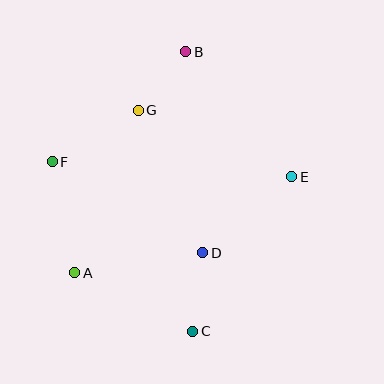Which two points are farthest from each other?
Points B and C are farthest from each other.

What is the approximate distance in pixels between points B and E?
The distance between B and E is approximately 164 pixels.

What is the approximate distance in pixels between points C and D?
The distance between C and D is approximately 79 pixels.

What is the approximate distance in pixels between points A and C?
The distance between A and C is approximately 132 pixels.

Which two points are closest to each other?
Points B and G are closest to each other.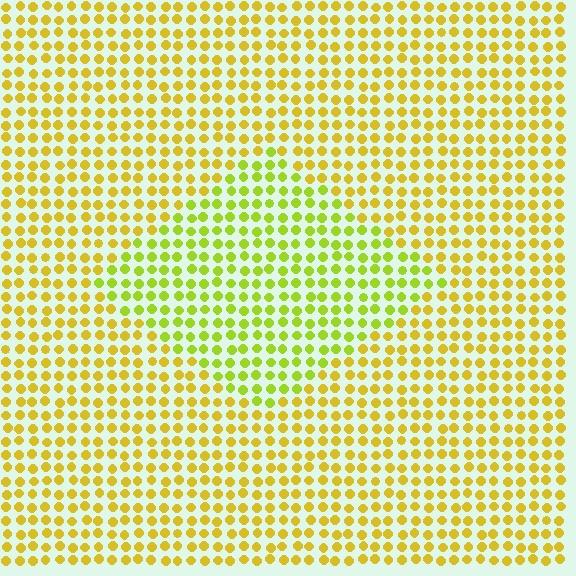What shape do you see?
I see a diamond.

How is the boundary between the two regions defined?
The boundary is defined purely by a slight shift in hue (about 29 degrees). Spacing, size, and orientation are identical on both sides.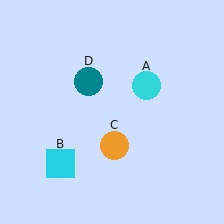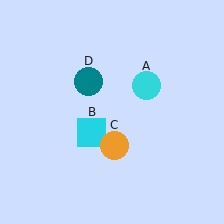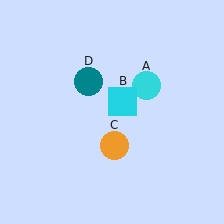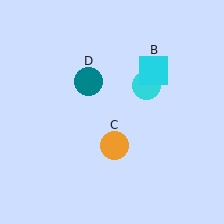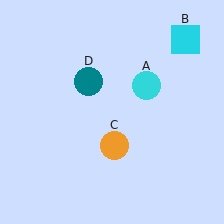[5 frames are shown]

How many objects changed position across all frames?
1 object changed position: cyan square (object B).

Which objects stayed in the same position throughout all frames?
Cyan circle (object A) and orange circle (object C) and teal circle (object D) remained stationary.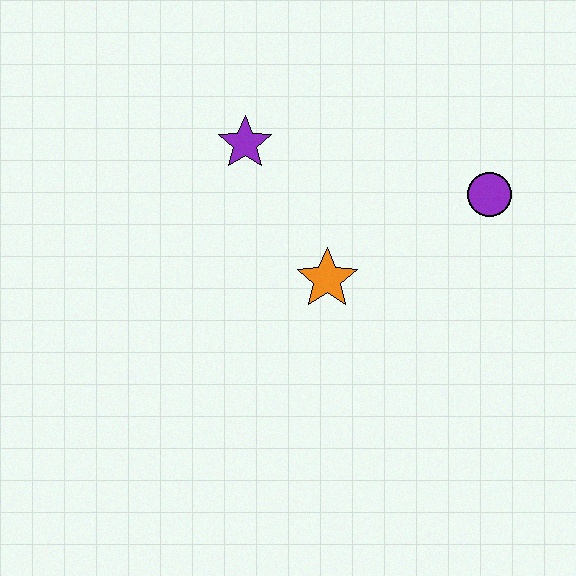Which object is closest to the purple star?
The orange star is closest to the purple star.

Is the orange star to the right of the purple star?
Yes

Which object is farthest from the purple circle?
The purple star is farthest from the purple circle.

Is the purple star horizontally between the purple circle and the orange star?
No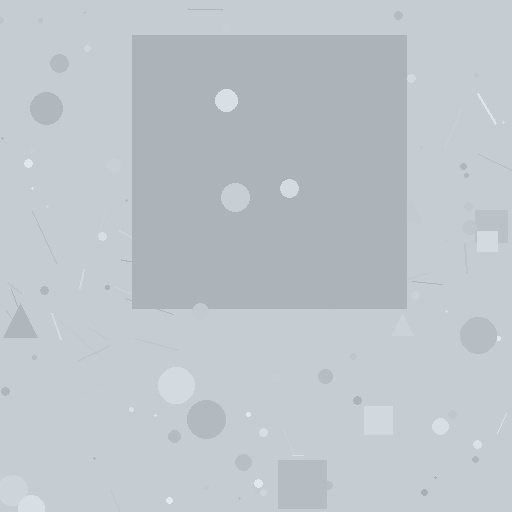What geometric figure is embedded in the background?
A square is embedded in the background.